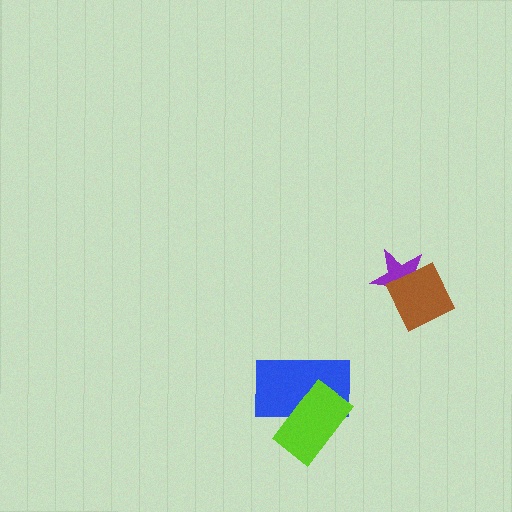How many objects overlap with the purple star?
1 object overlaps with the purple star.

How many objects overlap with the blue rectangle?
1 object overlaps with the blue rectangle.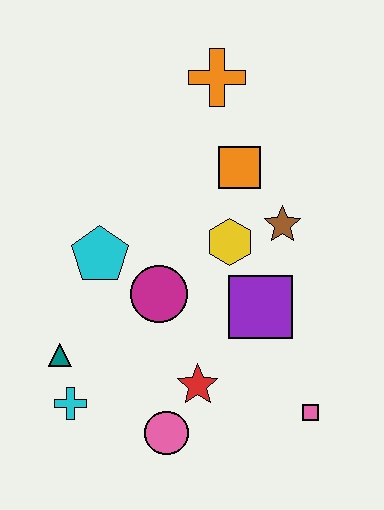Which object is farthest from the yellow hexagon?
The cyan cross is farthest from the yellow hexagon.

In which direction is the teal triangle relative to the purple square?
The teal triangle is to the left of the purple square.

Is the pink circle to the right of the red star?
No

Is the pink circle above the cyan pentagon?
No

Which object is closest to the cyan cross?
The teal triangle is closest to the cyan cross.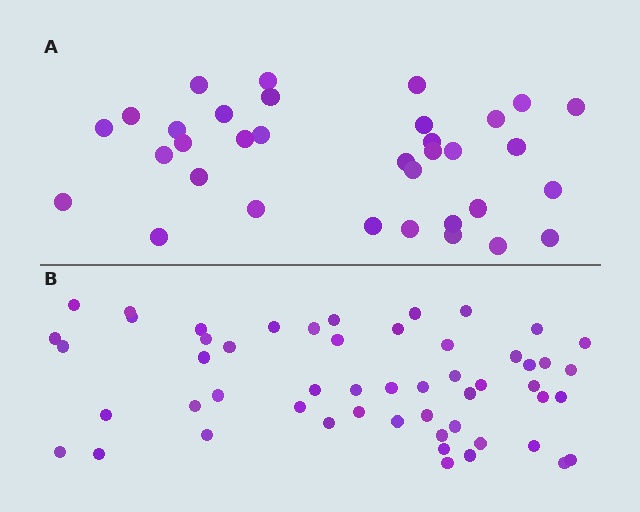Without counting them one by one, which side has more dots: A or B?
Region B (the bottom region) has more dots.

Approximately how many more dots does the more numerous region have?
Region B has approximately 20 more dots than region A.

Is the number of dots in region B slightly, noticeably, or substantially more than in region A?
Region B has substantially more. The ratio is roughly 1.6 to 1.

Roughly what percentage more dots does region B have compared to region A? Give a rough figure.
About 55% more.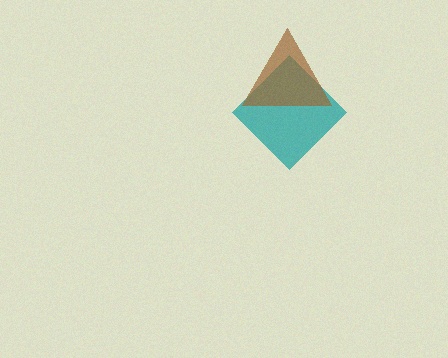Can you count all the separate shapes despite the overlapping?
Yes, there are 2 separate shapes.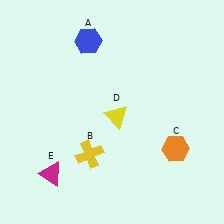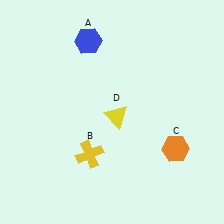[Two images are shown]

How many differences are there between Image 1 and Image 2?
There is 1 difference between the two images.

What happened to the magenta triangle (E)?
The magenta triangle (E) was removed in Image 2. It was in the bottom-left area of Image 1.